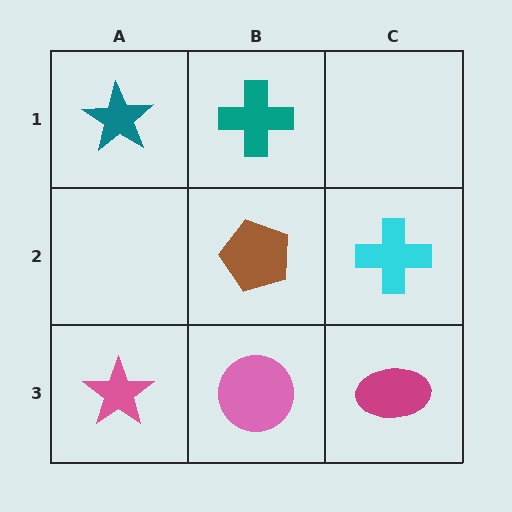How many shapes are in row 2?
2 shapes.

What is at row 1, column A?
A teal star.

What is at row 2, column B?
A brown pentagon.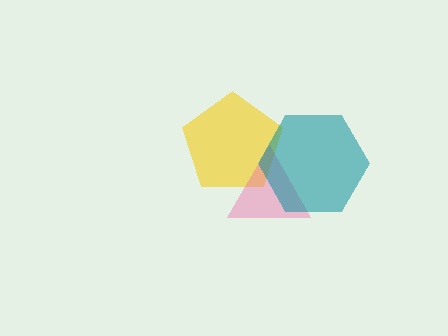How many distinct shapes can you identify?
There are 3 distinct shapes: a yellow pentagon, a pink triangle, a teal hexagon.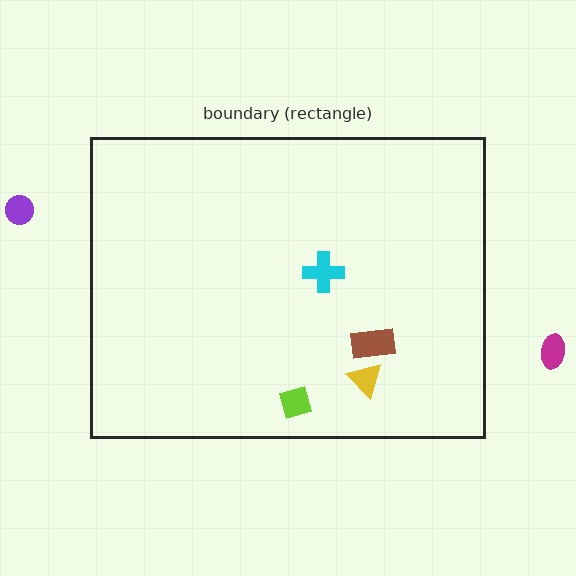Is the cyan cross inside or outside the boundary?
Inside.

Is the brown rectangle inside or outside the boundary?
Inside.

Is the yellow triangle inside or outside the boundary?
Inside.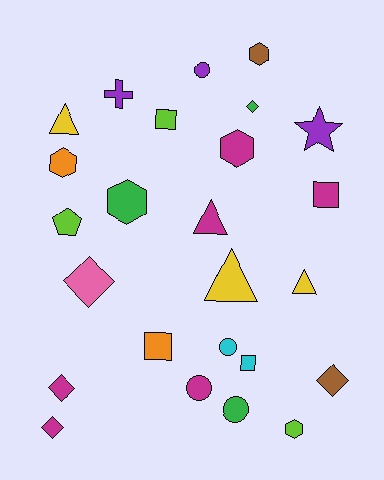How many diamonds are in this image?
There are 5 diamonds.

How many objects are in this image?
There are 25 objects.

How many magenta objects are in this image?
There are 6 magenta objects.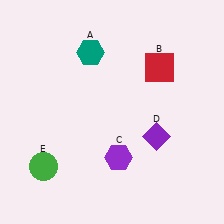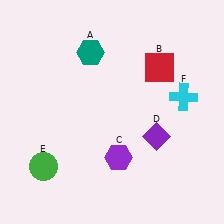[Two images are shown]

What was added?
A cyan cross (F) was added in Image 2.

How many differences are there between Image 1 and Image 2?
There is 1 difference between the two images.